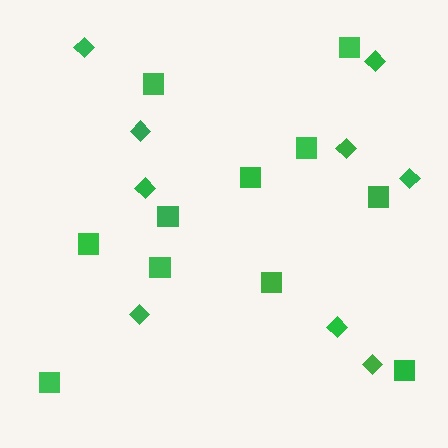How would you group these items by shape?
There are 2 groups: one group of squares (11) and one group of diamonds (9).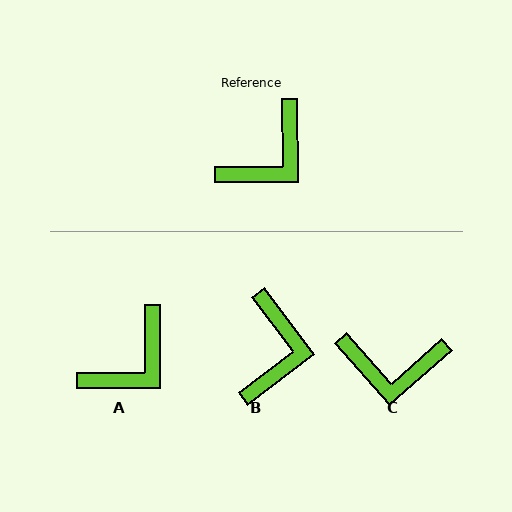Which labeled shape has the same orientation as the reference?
A.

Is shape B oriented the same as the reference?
No, it is off by about 37 degrees.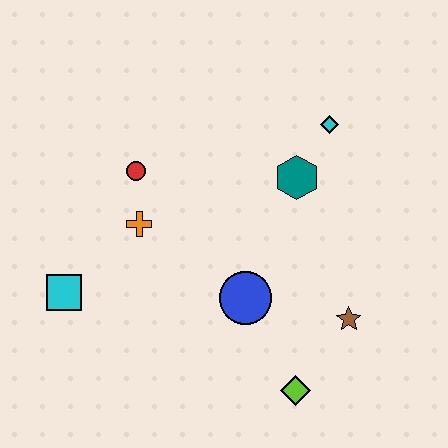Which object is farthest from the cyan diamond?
The cyan square is farthest from the cyan diamond.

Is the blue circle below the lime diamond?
No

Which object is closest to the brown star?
The lime diamond is closest to the brown star.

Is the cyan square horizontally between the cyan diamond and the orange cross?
No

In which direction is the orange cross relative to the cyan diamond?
The orange cross is to the left of the cyan diamond.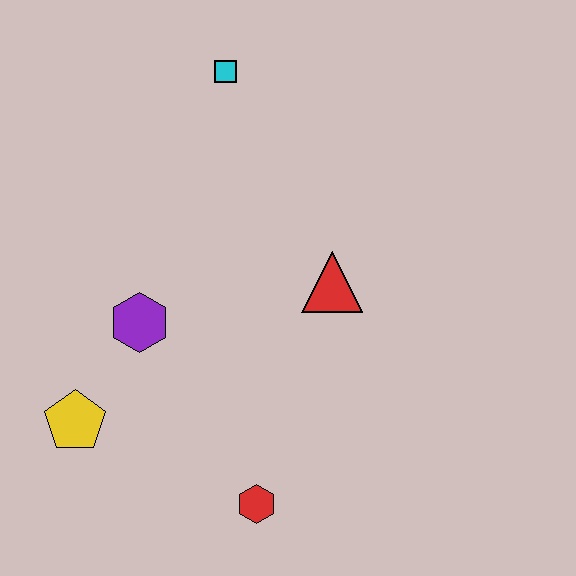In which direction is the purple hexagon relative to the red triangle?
The purple hexagon is to the left of the red triangle.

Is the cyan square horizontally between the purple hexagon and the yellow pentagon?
No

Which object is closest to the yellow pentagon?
The purple hexagon is closest to the yellow pentagon.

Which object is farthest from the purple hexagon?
The cyan square is farthest from the purple hexagon.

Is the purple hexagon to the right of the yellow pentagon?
Yes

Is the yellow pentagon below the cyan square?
Yes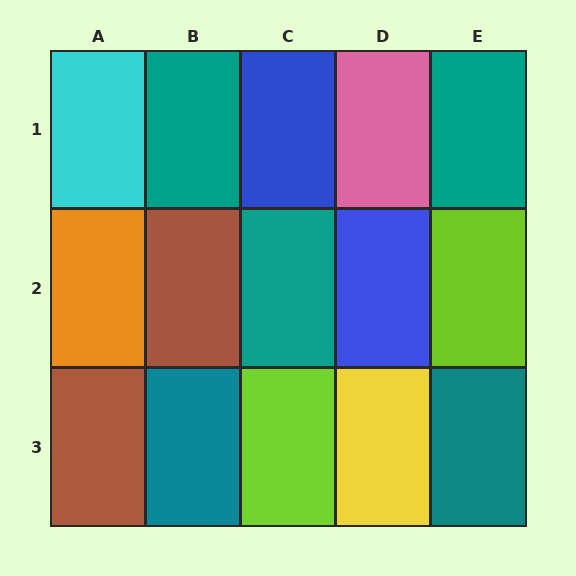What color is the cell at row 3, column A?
Brown.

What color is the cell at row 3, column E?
Teal.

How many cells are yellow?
1 cell is yellow.